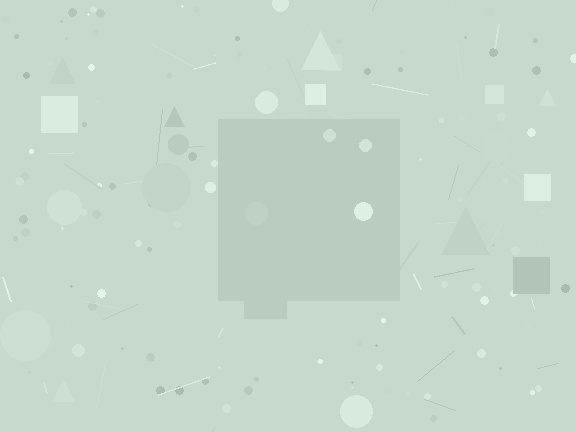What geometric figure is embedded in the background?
A square is embedded in the background.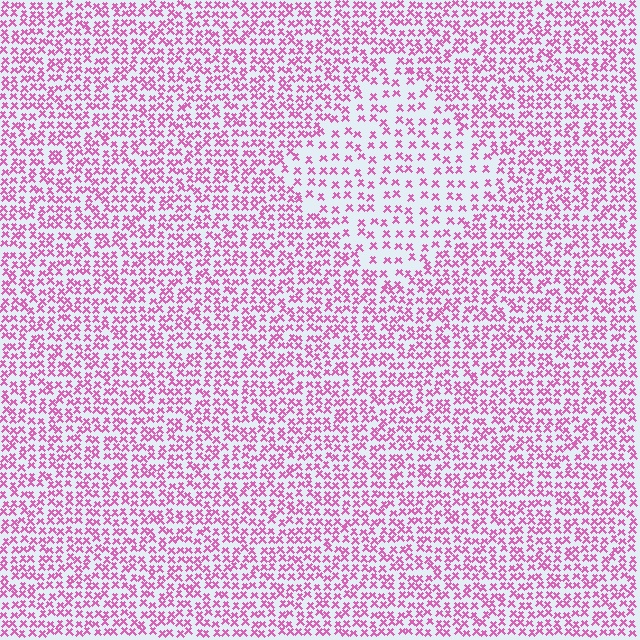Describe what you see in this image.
The image contains small pink elements arranged at two different densities. A diamond-shaped region is visible where the elements are less densely packed than the surrounding area.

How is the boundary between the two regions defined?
The boundary is defined by a change in element density (approximately 1.9x ratio). All elements are the same color, size, and shape.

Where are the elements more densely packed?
The elements are more densely packed outside the diamond boundary.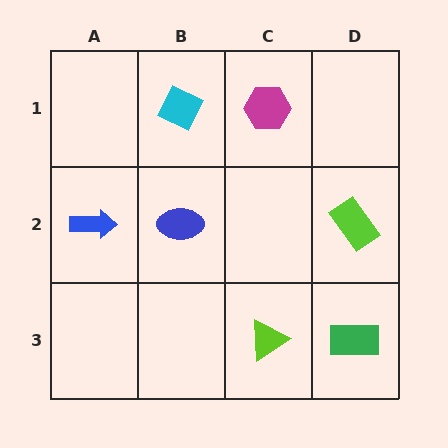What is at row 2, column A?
A blue arrow.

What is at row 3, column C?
A lime triangle.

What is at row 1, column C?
A magenta hexagon.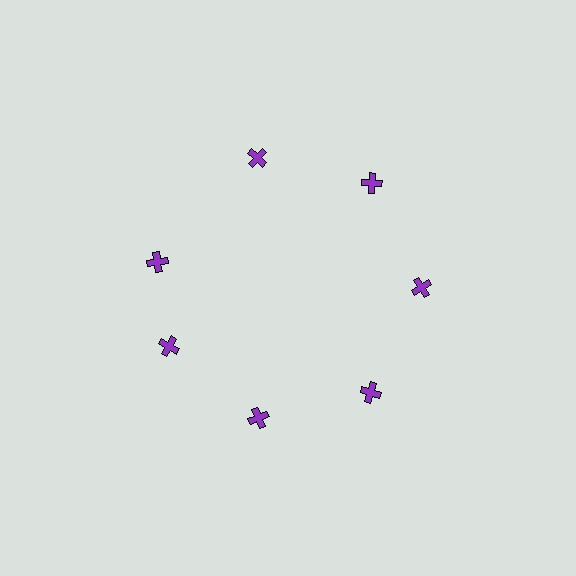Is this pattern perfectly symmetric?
No. The 7 purple crosses are arranged in a ring, but one element near the 10 o'clock position is rotated out of alignment along the ring, breaking the 7-fold rotational symmetry.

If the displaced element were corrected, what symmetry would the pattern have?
It would have 7-fold rotational symmetry — the pattern would map onto itself every 51 degrees.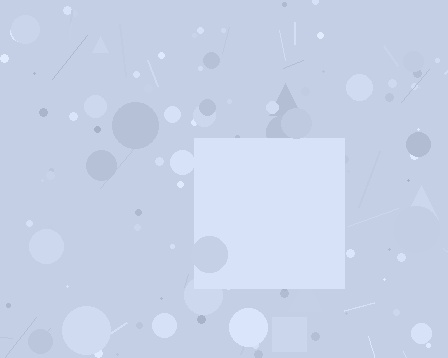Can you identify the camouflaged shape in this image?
The camouflaged shape is a square.